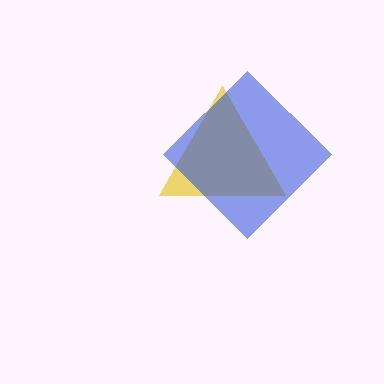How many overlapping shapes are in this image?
There are 2 overlapping shapes in the image.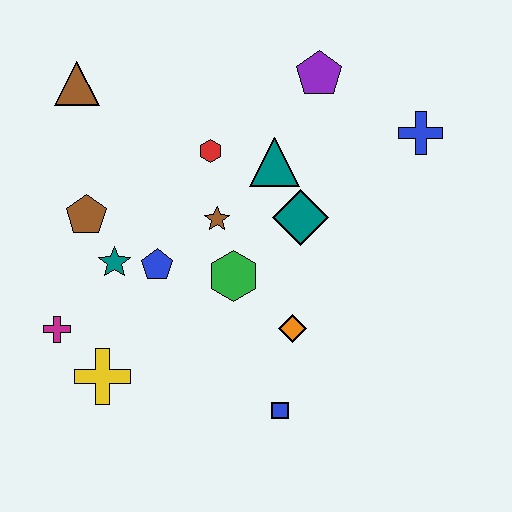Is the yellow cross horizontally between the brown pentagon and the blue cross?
Yes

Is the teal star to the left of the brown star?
Yes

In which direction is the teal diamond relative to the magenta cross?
The teal diamond is to the right of the magenta cross.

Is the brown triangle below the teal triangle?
No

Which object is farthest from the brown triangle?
The blue square is farthest from the brown triangle.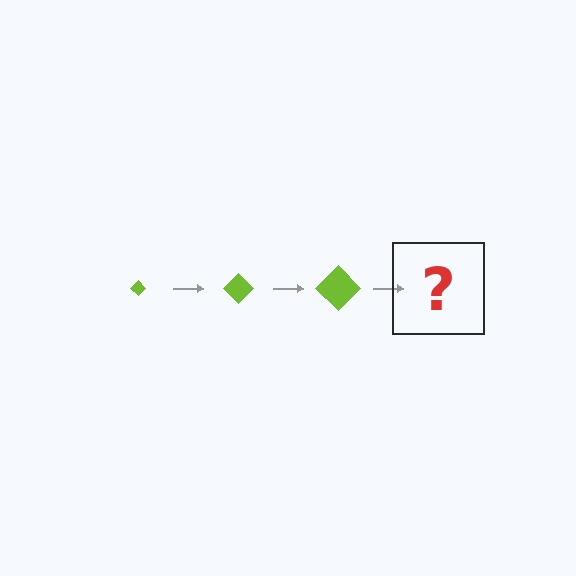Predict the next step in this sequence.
The next step is a lime diamond, larger than the previous one.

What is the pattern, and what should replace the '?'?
The pattern is that the diamond gets progressively larger each step. The '?' should be a lime diamond, larger than the previous one.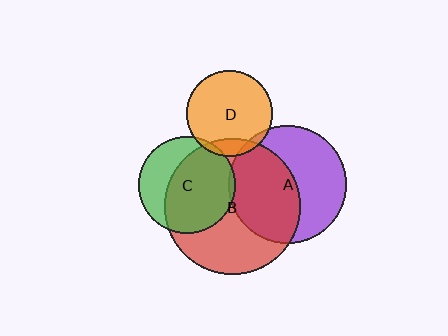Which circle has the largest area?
Circle B (red).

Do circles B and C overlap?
Yes.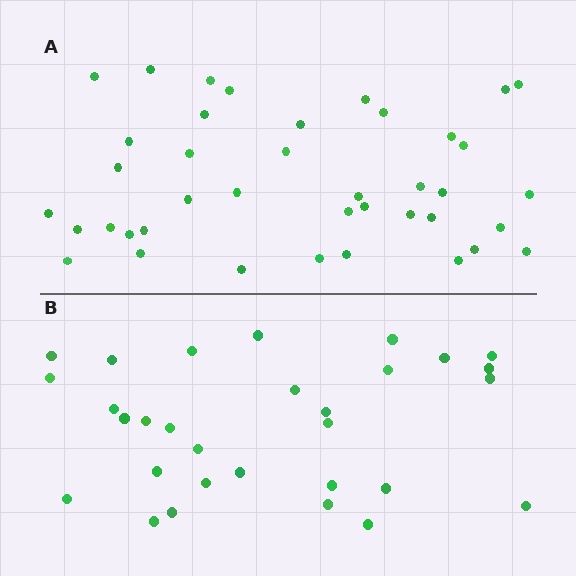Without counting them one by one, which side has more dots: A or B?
Region A (the top region) has more dots.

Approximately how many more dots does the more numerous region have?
Region A has roughly 10 or so more dots than region B.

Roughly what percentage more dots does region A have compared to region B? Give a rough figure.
About 35% more.